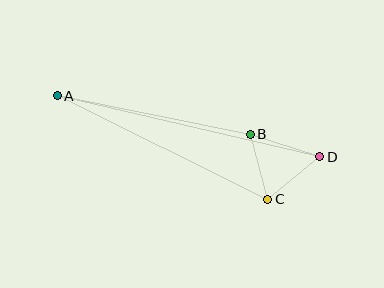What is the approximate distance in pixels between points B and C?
The distance between B and C is approximately 68 pixels.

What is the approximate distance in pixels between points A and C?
The distance between A and C is approximately 235 pixels.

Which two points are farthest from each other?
Points A and D are farthest from each other.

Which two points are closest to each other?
Points C and D are closest to each other.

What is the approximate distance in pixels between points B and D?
The distance between B and D is approximately 73 pixels.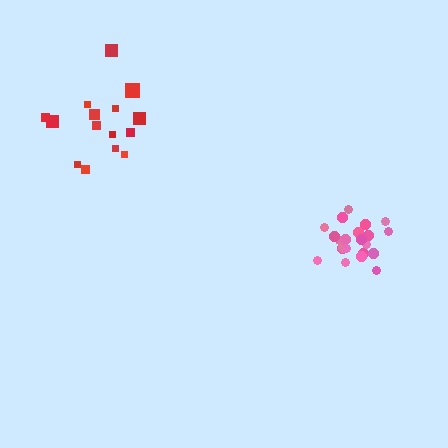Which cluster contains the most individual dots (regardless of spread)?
Pink (22).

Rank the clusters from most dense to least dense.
pink, red.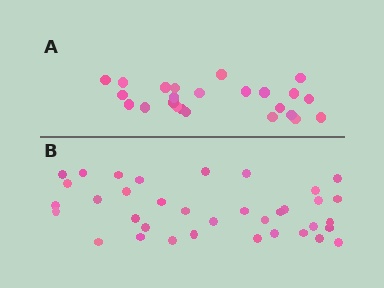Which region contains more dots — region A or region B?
Region B (the bottom region) has more dots.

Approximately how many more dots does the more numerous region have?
Region B has roughly 12 or so more dots than region A.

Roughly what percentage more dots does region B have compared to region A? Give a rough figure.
About 50% more.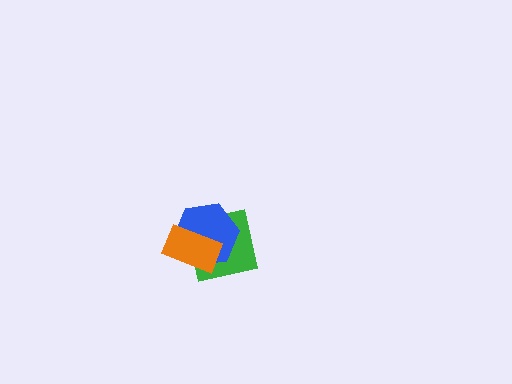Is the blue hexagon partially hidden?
Yes, it is partially covered by another shape.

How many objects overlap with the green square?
2 objects overlap with the green square.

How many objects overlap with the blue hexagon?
2 objects overlap with the blue hexagon.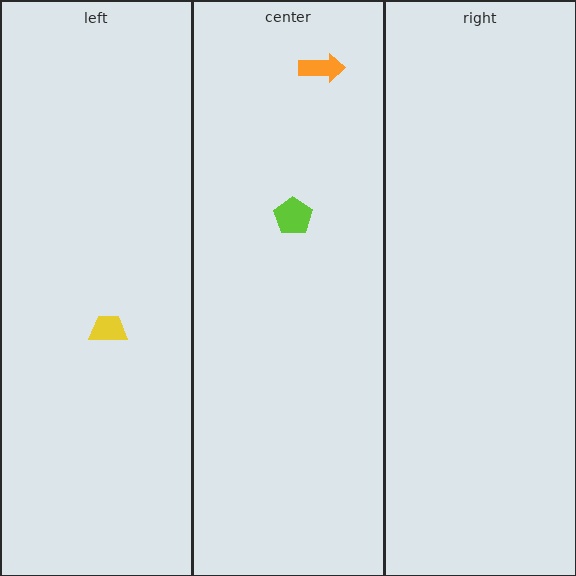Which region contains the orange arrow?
The center region.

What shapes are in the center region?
The orange arrow, the lime pentagon.